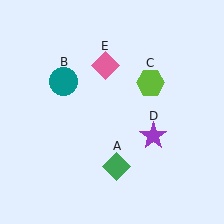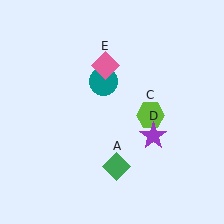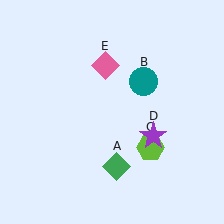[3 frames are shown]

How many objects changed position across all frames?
2 objects changed position: teal circle (object B), lime hexagon (object C).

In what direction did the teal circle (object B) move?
The teal circle (object B) moved right.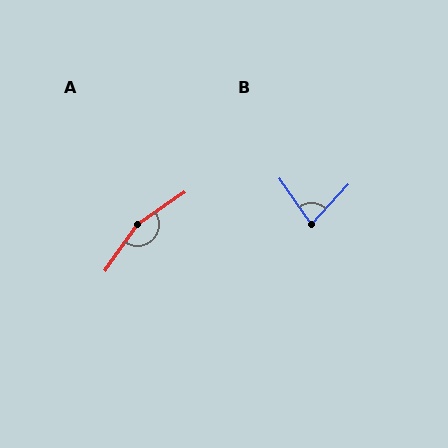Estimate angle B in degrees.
Approximately 77 degrees.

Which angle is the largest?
A, at approximately 160 degrees.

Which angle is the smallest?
B, at approximately 77 degrees.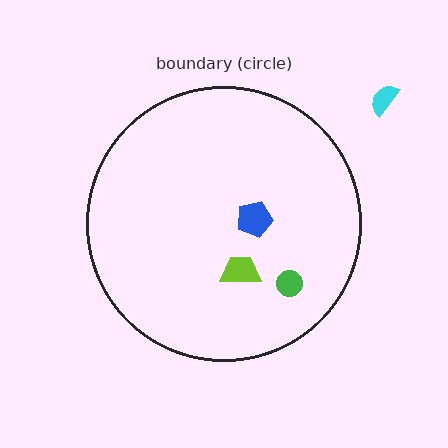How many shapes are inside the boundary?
3 inside, 1 outside.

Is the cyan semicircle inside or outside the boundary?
Outside.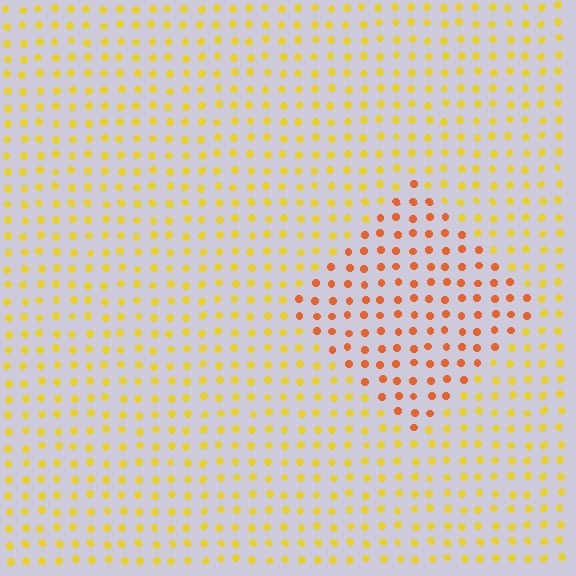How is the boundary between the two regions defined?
The boundary is defined purely by a slight shift in hue (about 36 degrees). Spacing, size, and orientation are identical on both sides.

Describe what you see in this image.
The image is filled with small yellow elements in a uniform arrangement. A diamond-shaped region is visible where the elements are tinted to a slightly different hue, forming a subtle color boundary.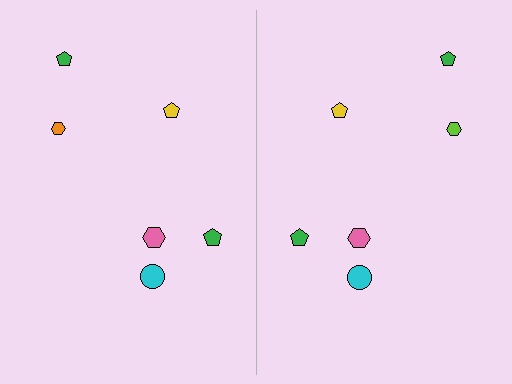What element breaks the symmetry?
The lime hexagon on the right side breaks the symmetry — its mirror counterpart is orange.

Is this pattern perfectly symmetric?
No, the pattern is not perfectly symmetric. The lime hexagon on the right side breaks the symmetry — its mirror counterpart is orange.